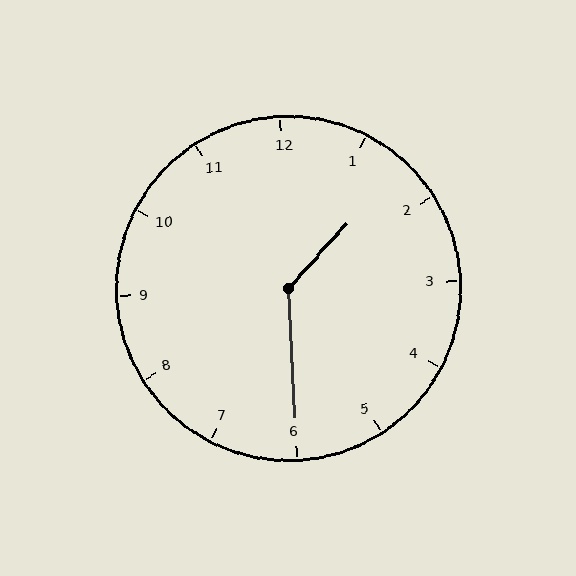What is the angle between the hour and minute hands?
Approximately 135 degrees.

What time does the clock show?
1:30.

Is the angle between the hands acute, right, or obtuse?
It is obtuse.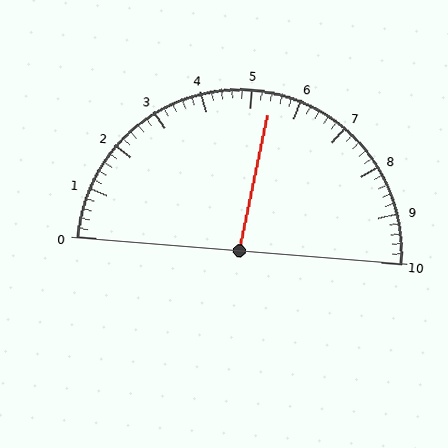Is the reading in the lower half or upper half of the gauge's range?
The reading is in the upper half of the range (0 to 10).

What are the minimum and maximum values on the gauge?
The gauge ranges from 0 to 10.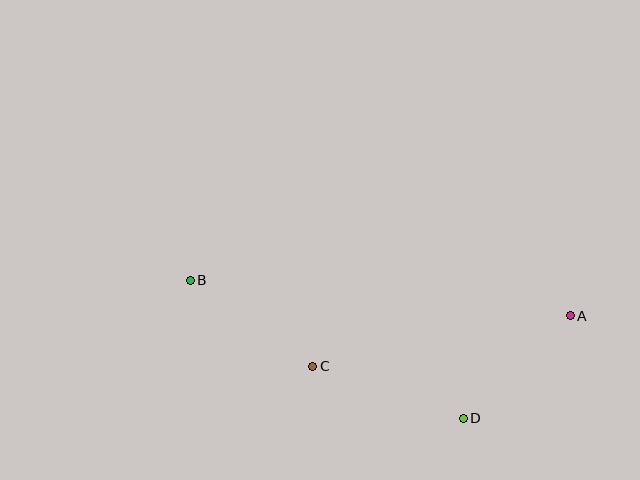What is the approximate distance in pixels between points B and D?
The distance between B and D is approximately 306 pixels.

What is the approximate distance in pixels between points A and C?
The distance between A and C is approximately 262 pixels.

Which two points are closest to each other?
Points A and D are closest to each other.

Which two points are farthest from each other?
Points A and B are farthest from each other.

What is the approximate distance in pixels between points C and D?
The distance between C and D is approximately 160 pixels.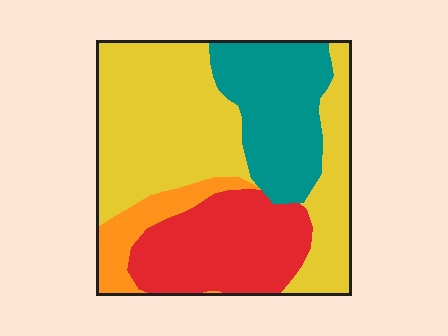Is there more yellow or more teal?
Yellow.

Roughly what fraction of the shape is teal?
Teal takes up less than a quarter of the shape.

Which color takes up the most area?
Yellow, at roughly 45%.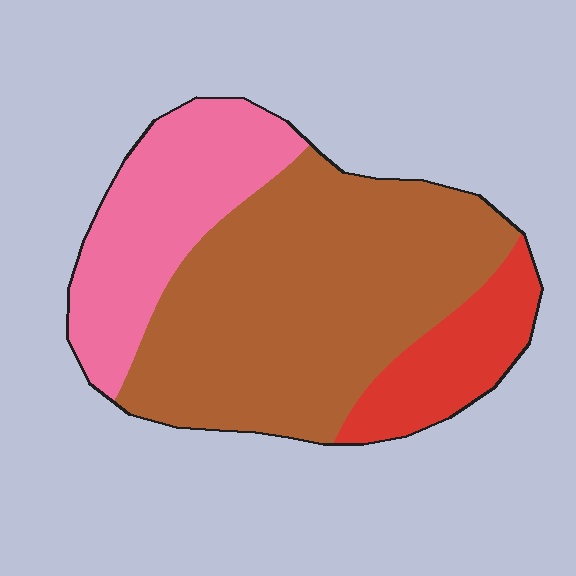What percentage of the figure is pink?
Pink covers about 25% of the figure.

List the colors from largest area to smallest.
From largest to smallest: brown, pink, red.